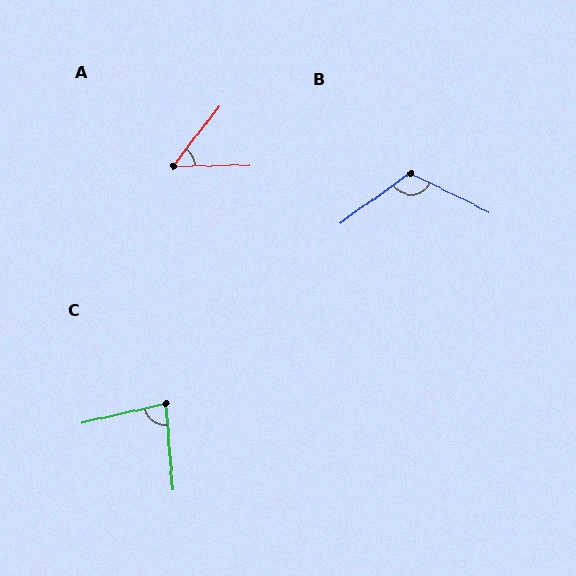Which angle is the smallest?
A, at approximately 51 degrees.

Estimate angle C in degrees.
Approximately 81 degrees.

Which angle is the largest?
B, at approximately 118 degrees.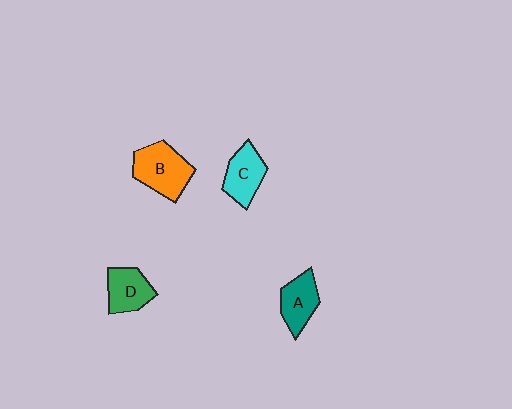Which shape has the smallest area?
Shape A (teal).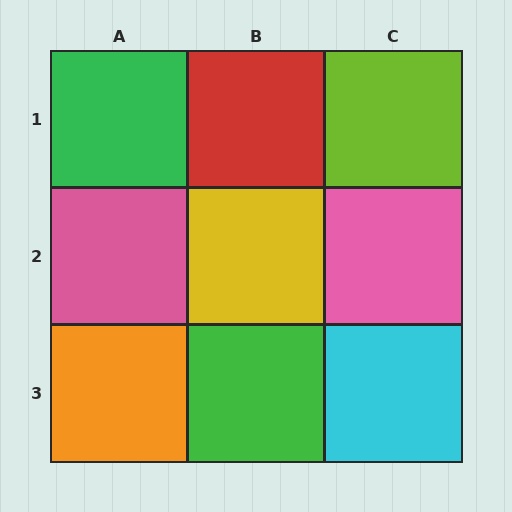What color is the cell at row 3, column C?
Cyan.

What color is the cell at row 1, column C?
Lime.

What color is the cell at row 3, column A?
Orange.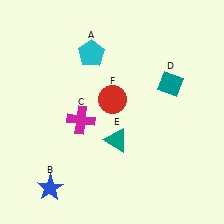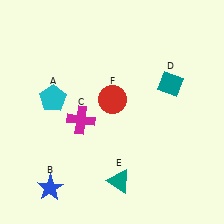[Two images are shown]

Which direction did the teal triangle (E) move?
The teal triangle (E) moved down.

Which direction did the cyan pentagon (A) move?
The cyan pentagon (A) moved down.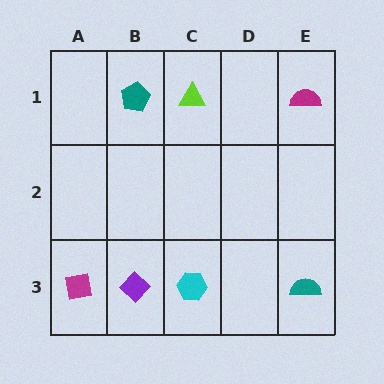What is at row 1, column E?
A magenta semicircle.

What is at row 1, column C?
A lime triangle.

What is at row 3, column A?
A magenta square.